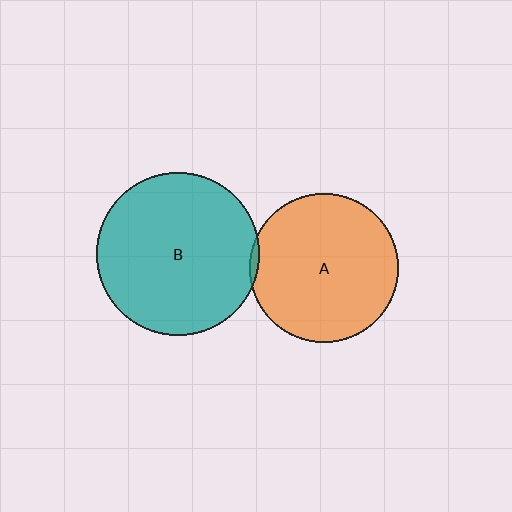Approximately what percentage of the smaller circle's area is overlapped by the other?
Approximately 5%.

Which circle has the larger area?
Circle B (teal).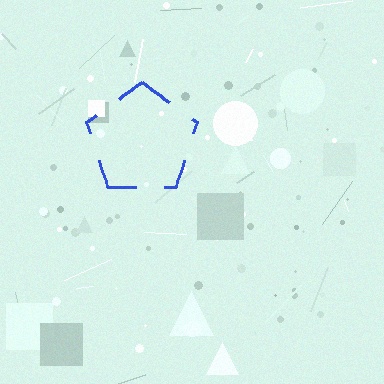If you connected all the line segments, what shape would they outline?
They would outline a pentagon.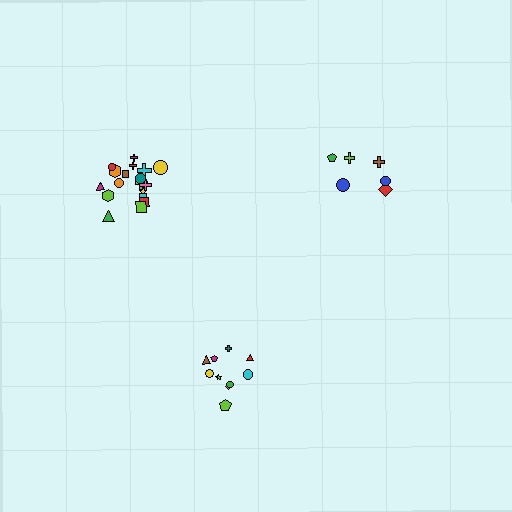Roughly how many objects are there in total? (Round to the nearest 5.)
Roughly 35 objects in total.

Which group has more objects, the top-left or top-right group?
The top-left group.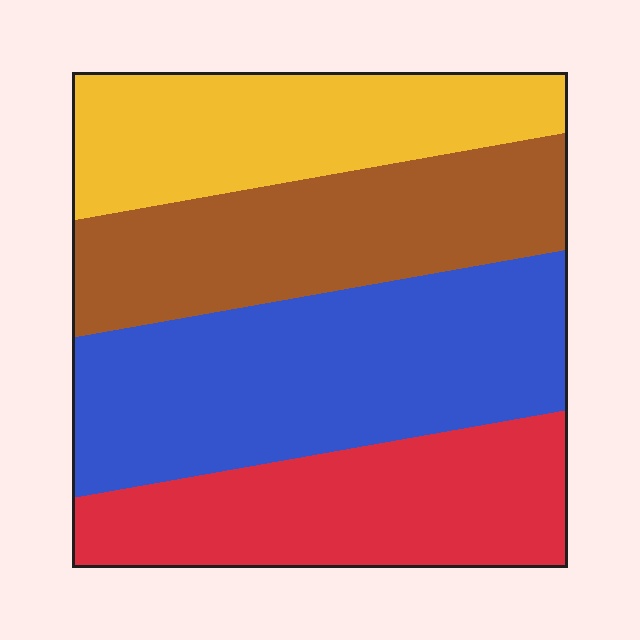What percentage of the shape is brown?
Brown covers around 25% of the shape.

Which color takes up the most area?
Blue, at roughly 30%.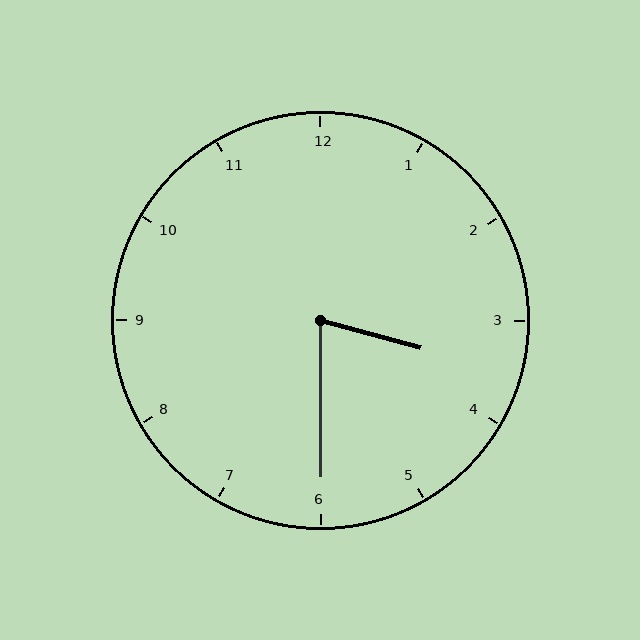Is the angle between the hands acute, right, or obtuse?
It is acute.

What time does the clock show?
3:30.